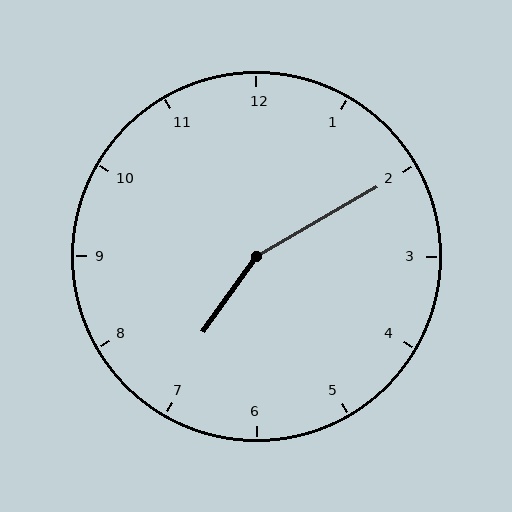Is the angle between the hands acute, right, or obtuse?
It is obtuse.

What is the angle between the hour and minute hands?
Approximately 155 degrees.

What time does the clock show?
7:10.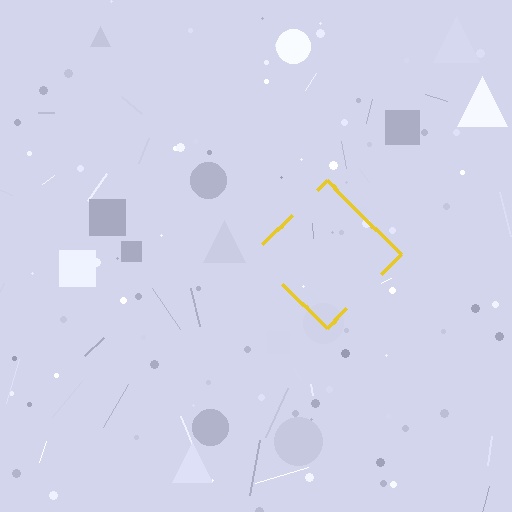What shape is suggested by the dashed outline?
The dashed outline suggests a diamond.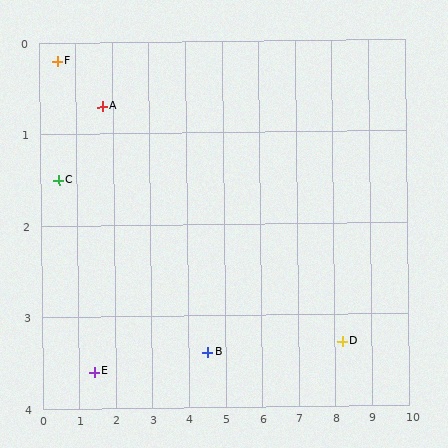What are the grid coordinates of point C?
Point C is at approximately (0.5, 1.5).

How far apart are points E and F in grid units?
Points E and F are about 3.5 grid units apart.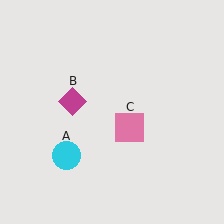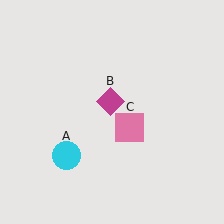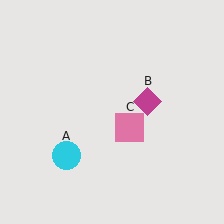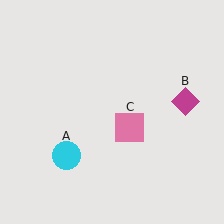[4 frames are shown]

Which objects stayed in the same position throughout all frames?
Cyan circle (object A) and pink square (object C) remained stationary.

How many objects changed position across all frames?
1 object changed position: magenta diamond (object B).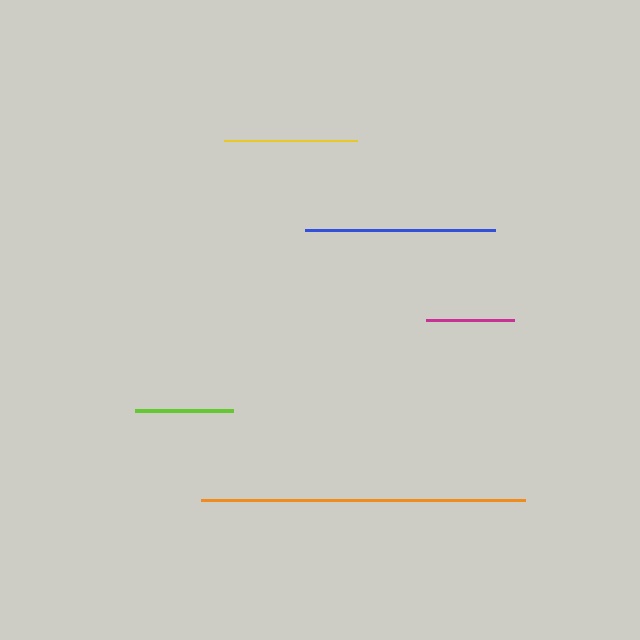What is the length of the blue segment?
The blue segment is approximately 189 pixels long.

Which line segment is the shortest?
The magenta line is the shortest at approximately 88 pixels.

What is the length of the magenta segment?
The magenta segment is approximately 88 pixels long.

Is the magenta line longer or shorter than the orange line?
The orange line is longer than the magenta line.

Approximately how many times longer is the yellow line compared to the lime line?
The yellow line is approximately 1.4 times the length of the lime line.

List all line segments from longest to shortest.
From longest to shortest: orange, blue, yellow, lime, magenta.